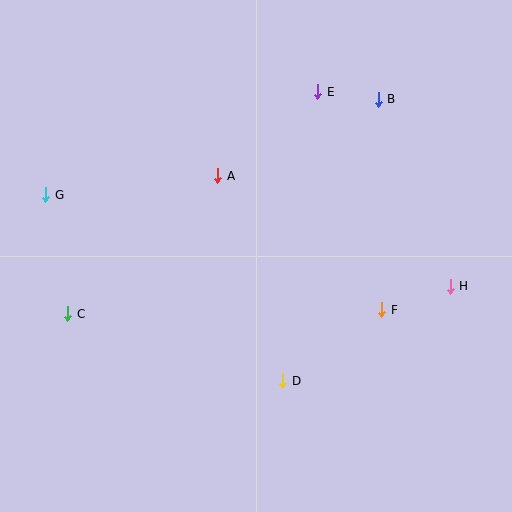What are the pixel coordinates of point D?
Point D is at (283, 381).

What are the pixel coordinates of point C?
Point C is at (68, 314).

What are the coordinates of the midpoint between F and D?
The midpoint between F and D is at (332, 345).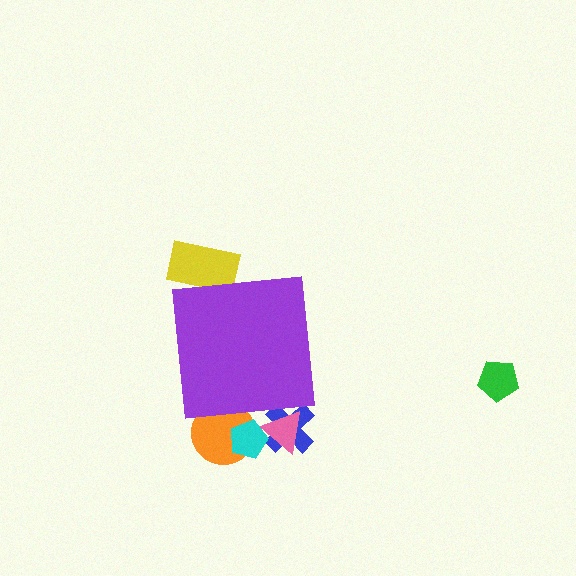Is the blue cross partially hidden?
Yes, the blue cross is partially hidden behind the purple square.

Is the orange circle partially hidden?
Yes, the orange circle is partially hidden behind the purple square.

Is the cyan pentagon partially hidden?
Yes, the cyan pentagon is partially hidden behind the purple square.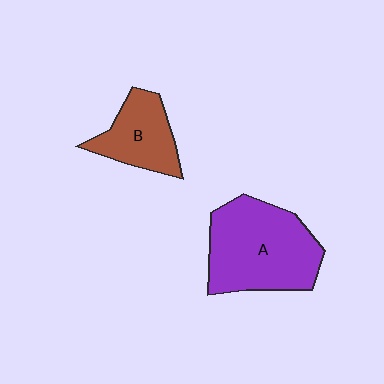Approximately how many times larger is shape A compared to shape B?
Approximately 1.8 times.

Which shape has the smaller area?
Shape B (brown).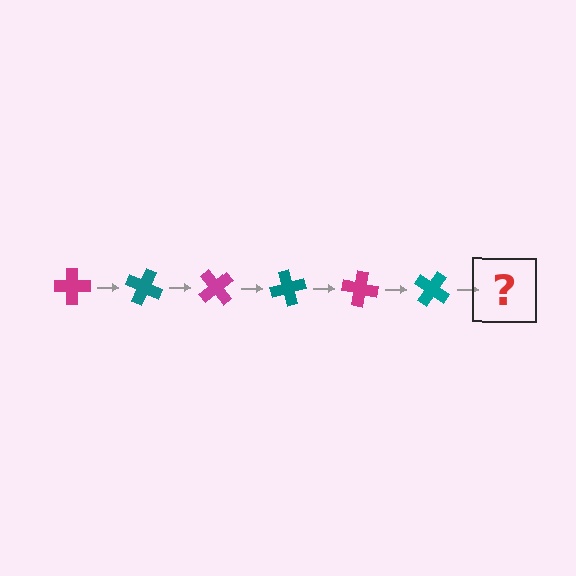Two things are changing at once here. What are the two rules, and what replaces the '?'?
The two rules are that it rotates 25 degrees each step and the color cycles through magenta and teal. The '?' should be a magenta cross, rotated 150 degrees from the start.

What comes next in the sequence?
The next element should be a magenta cross, rotated 150 degrees from the start.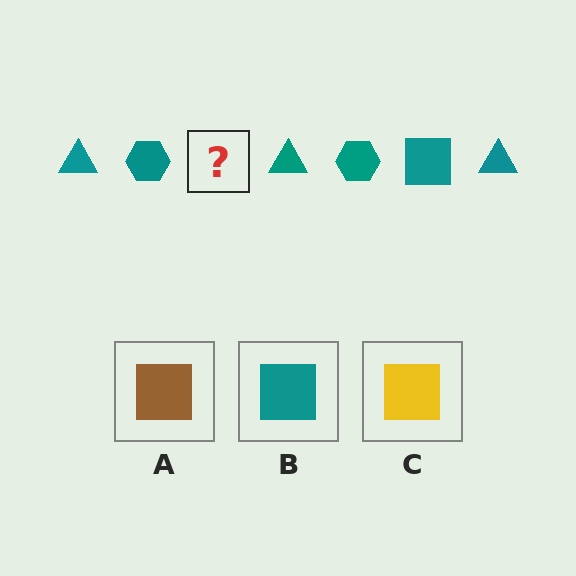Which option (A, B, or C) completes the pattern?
B.